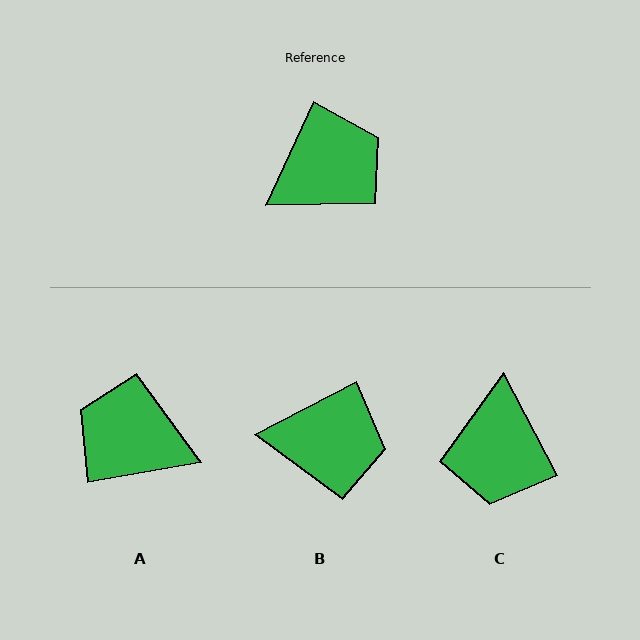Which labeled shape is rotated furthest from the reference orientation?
C, about 127 degrees away.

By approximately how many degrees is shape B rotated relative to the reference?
Approximately 38 degrees clockwise.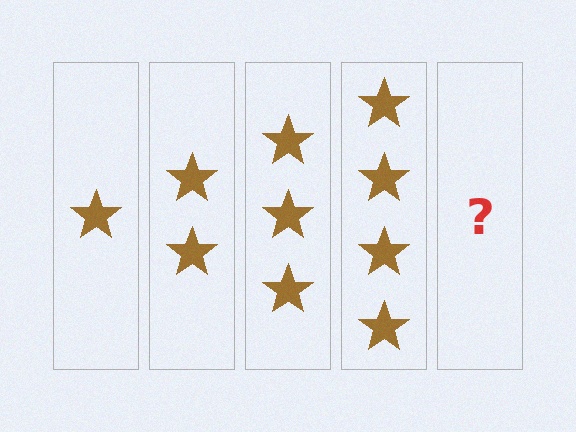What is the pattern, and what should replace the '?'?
The pattern is that each step adds one more star. The '?' should be 5 stars.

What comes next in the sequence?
The next element should be 5 stars.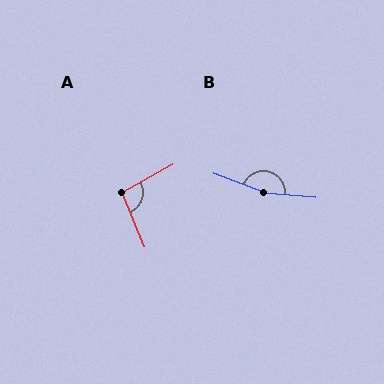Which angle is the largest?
B, at approximately 164 degrees.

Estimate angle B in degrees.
Approximately 164 degrees.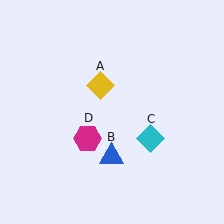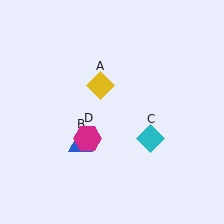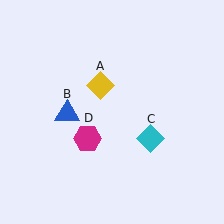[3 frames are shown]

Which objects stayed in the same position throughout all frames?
Yellow diamond (object A) and cyan diamond (object C) and magenta hexagon (object D) remained stationary.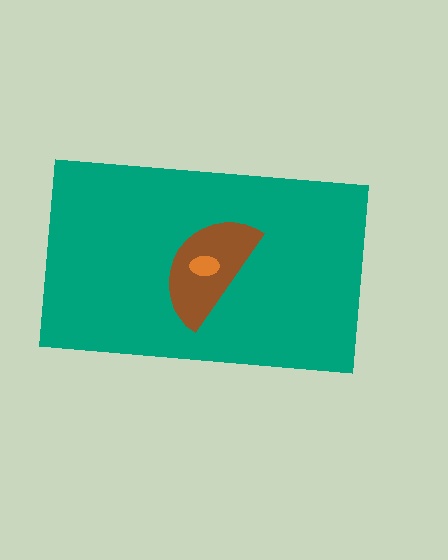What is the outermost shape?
The teal rectangle.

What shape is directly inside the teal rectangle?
The brown semicircle.